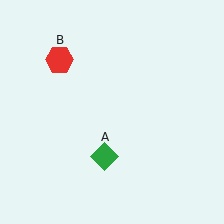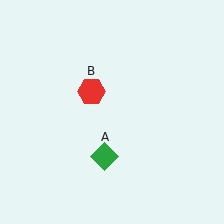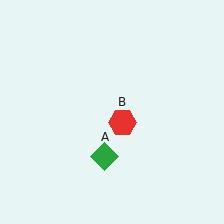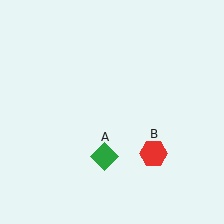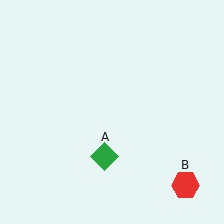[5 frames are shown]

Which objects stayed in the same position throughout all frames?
Green diamond (object A) remained stationary.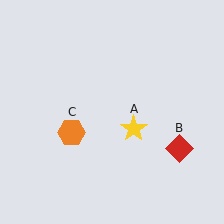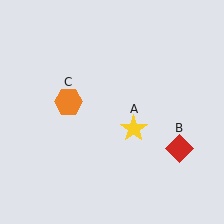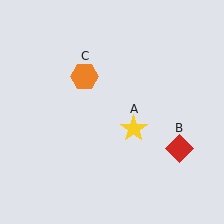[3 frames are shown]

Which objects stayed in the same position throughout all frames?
Yellow star (object A) and red diamond (object B) remained stationary.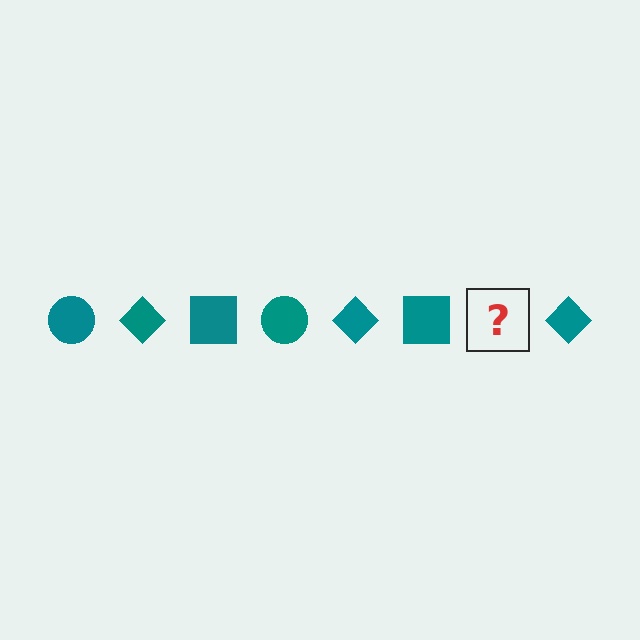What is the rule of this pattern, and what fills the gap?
The rule is that the pattern cycles through circle, diamond, square shapes in teal. The gap should be filled with a teal circle.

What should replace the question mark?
The question mark should be replaced with a teal circle.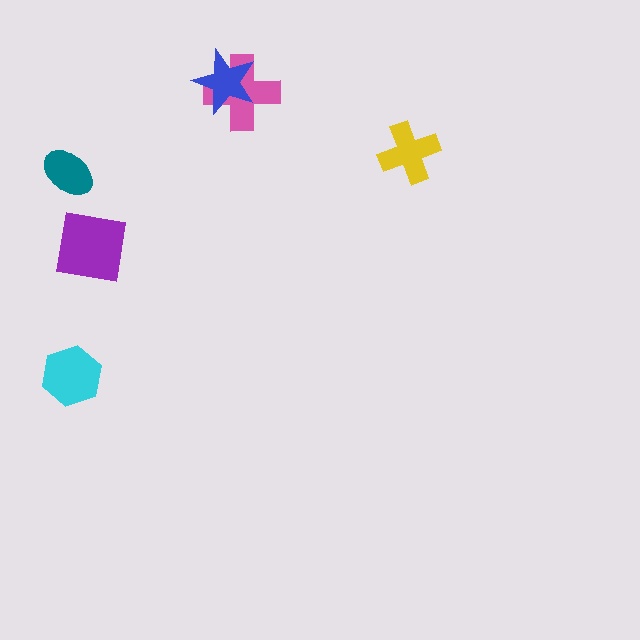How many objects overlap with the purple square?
0 objects overlap with the purple square.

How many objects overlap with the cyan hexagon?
0 objects overlap with the cyan hexagon.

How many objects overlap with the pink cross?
1 object overlaps with the pink cross.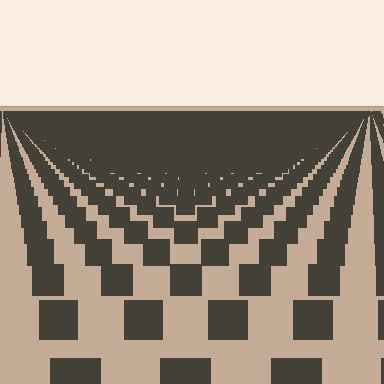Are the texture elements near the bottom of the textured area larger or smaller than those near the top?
Larger. Near the bottom, elements are closer to the viewer and appear at a bigger on-screen size.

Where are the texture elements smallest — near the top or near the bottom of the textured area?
Near the top.